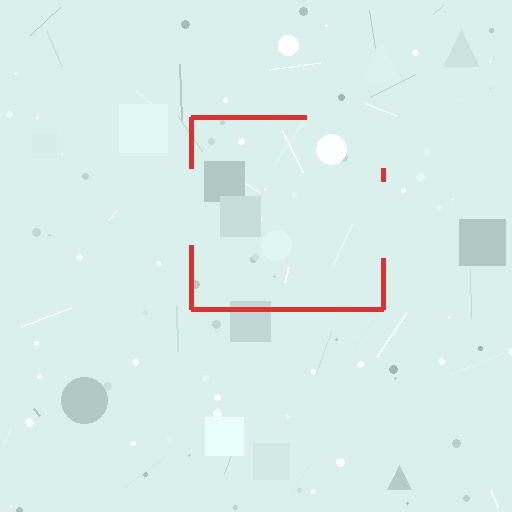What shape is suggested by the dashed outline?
The dashed outline suggests a square.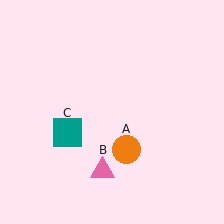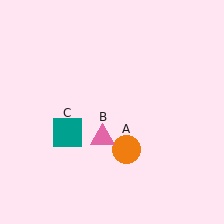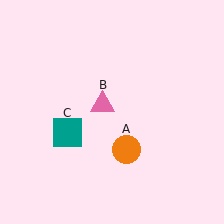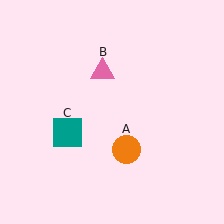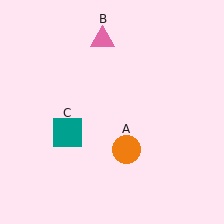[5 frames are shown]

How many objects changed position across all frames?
1 object changed position: pink triangle (object B).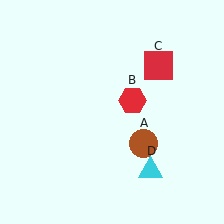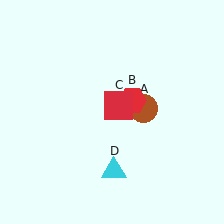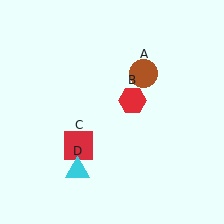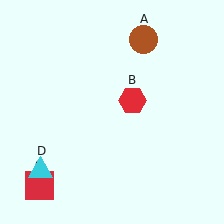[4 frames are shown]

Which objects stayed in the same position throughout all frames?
Red hexagon (object B) remained stationary.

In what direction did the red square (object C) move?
The red square (object C) moved down and to the left.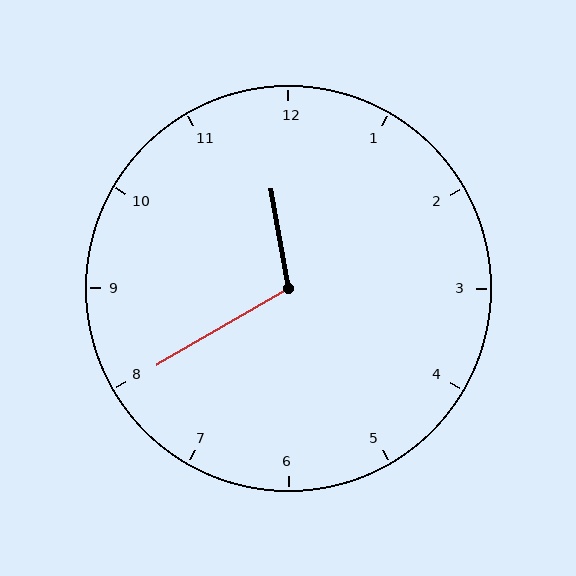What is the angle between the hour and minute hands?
Approximately 110 degrees.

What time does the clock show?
11:40.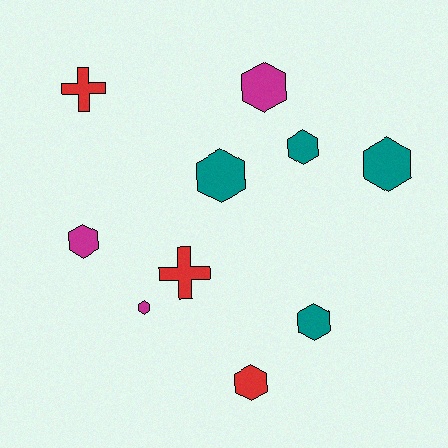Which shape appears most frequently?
Hexagon, with 8 objects.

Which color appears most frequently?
Teal, with 4 objects.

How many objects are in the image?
There are 10 objects.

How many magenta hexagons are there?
There are 3 magenta hexagons.